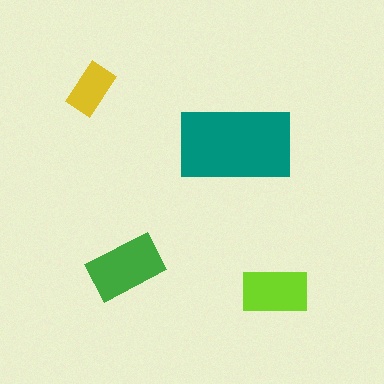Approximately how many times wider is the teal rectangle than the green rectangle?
About 1.5 times wider.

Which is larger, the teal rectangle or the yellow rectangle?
The teal one.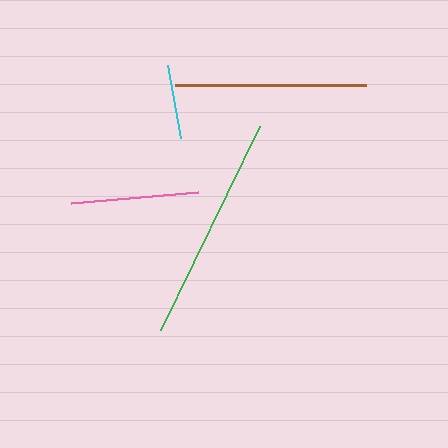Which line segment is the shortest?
The cyan line is the shortest at approximately 75 pixels.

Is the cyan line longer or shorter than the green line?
The green line is longer than the cyan line.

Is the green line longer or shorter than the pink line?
The green line is longer than the pink line.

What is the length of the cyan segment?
The cyan segment is approximately 75 pixels long.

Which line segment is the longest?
The green line is the longest at approximately 227 pixels.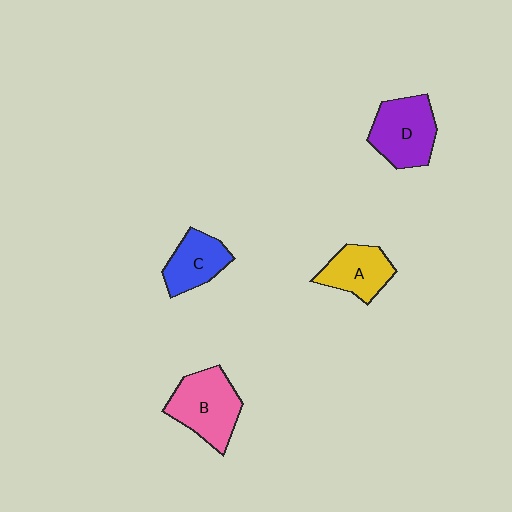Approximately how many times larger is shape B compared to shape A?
Approximately 1.4 times.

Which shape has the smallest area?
Shape C (blue).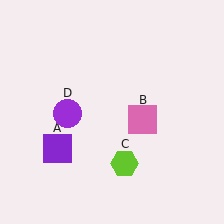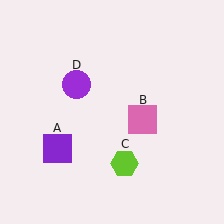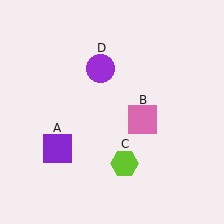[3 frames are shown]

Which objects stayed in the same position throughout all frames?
Purple square (object A) and pink square (object B) and lime hexagon (object C) remained stationary.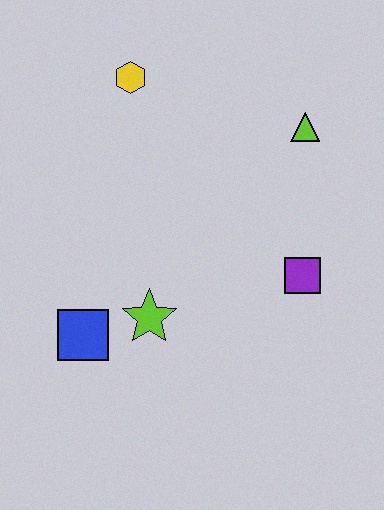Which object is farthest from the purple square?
The yellow hexagon is farthest from the purple square.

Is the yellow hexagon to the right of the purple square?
No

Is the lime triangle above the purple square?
Yes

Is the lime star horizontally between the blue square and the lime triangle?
Yes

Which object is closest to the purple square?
The lime triangle is closest to the purple square.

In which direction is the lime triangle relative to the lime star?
The lime triangle is above the lime star.